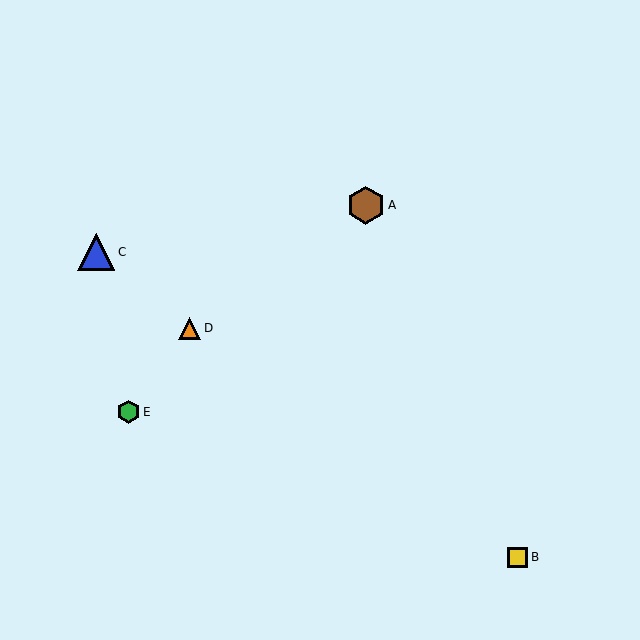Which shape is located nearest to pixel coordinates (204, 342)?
The orange triangle (labeled D) at (190, 328) is nearest to that location.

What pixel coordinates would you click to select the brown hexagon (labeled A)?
Click at (366, 205) to select the brown hexagon A.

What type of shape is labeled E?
Shape E is a green hexagon.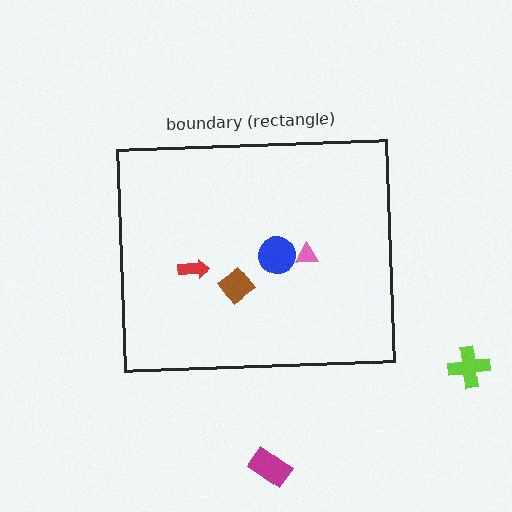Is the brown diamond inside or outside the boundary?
Inside.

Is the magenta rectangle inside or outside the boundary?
Outside.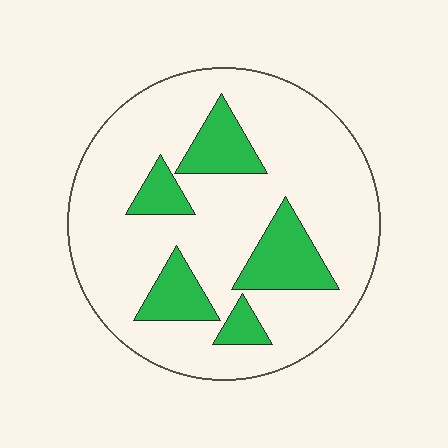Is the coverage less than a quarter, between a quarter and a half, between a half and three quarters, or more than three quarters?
Less than a quarter.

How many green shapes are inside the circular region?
5.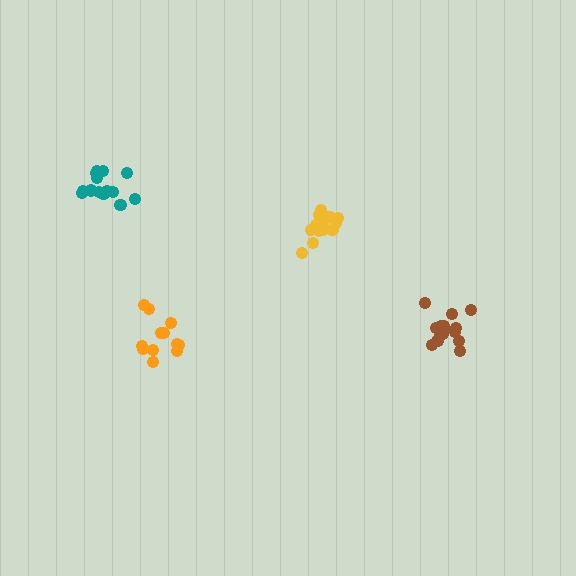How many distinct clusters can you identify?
There are 4 distinct clusters.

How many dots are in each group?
Group 1: 14 dots, Group 2: 12 dots, Group 3: 14 dots, Group 4: 15 dots (55 total).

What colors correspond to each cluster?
The clusters are colored: yellow, orange, teal, brown.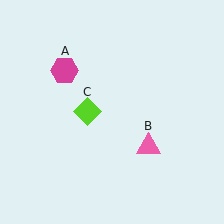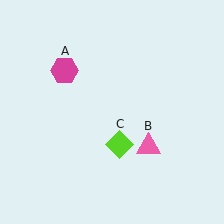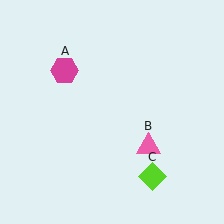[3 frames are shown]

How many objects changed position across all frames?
1 object changed position: lime diamond (object C).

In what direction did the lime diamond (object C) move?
The lime diamond (object C) moved down and to the right.